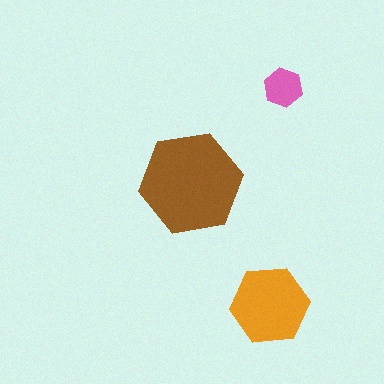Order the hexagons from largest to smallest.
the brown one, the orange one, the pink one.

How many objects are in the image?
There are 3 objects in the image.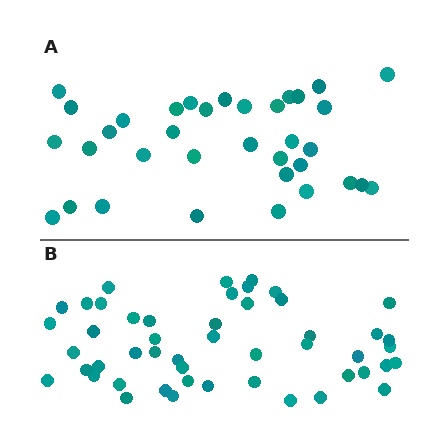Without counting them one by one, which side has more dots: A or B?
Region B (the bottom region) has more dots.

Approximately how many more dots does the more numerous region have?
Region B has approximately 15 more dots than region A.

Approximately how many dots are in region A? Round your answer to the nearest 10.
About 40 dots. (The exact count is 35, which rounds to 40.)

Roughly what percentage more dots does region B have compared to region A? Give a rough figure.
About 40% more.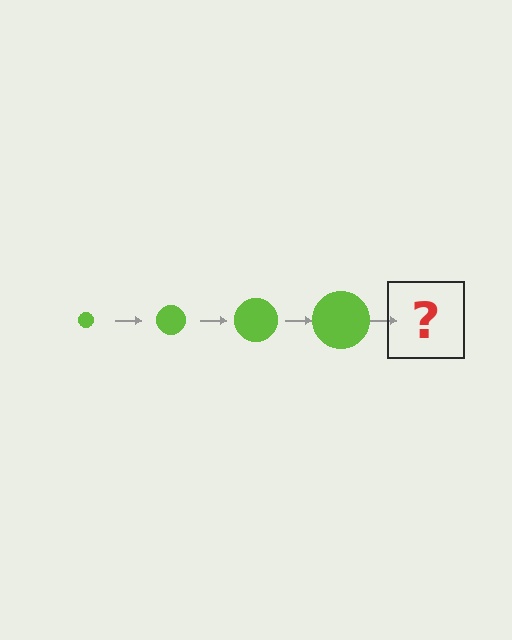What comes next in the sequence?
The next element should be a lime circle, larger than the previous one.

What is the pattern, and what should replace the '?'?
The pattern is that the circle gets progressively larger each step. The '?' should be a lime circle, larger than the previous one.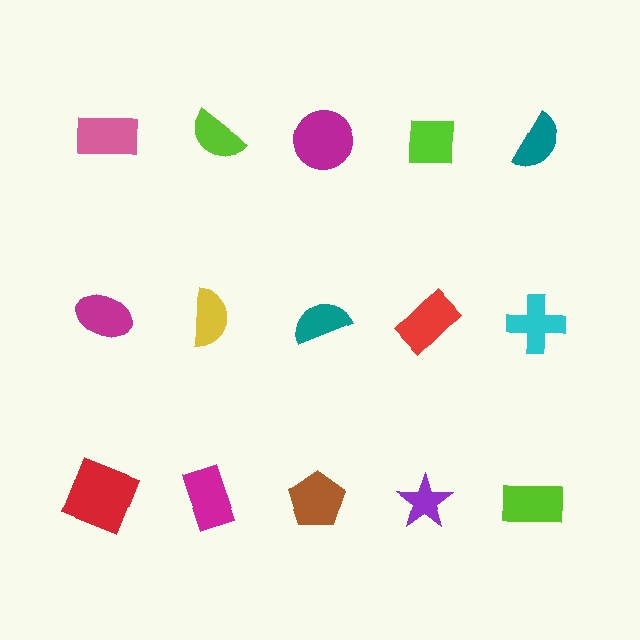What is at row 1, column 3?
A magenta circle.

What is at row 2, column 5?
A cyan cross.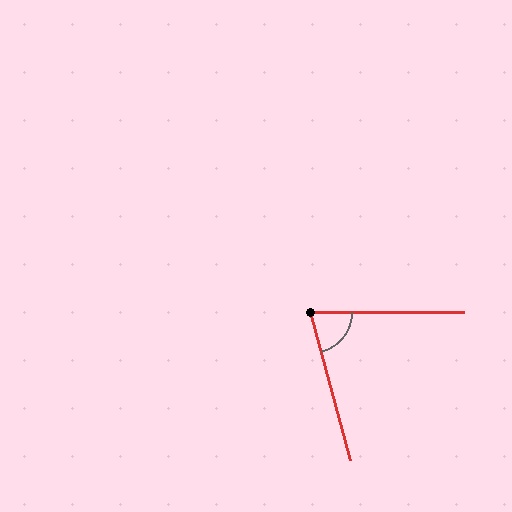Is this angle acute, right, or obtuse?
It is acute.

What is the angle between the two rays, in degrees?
Approximately 75 degrees.